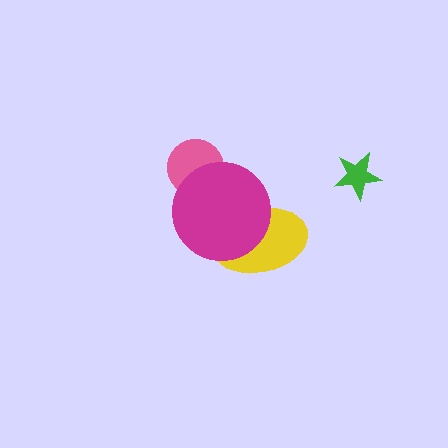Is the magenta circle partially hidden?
No, no other shape covers it.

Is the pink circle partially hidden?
Yes, it is partially covered by another shape.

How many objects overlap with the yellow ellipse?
1 object overlaps with the yellow ellipse.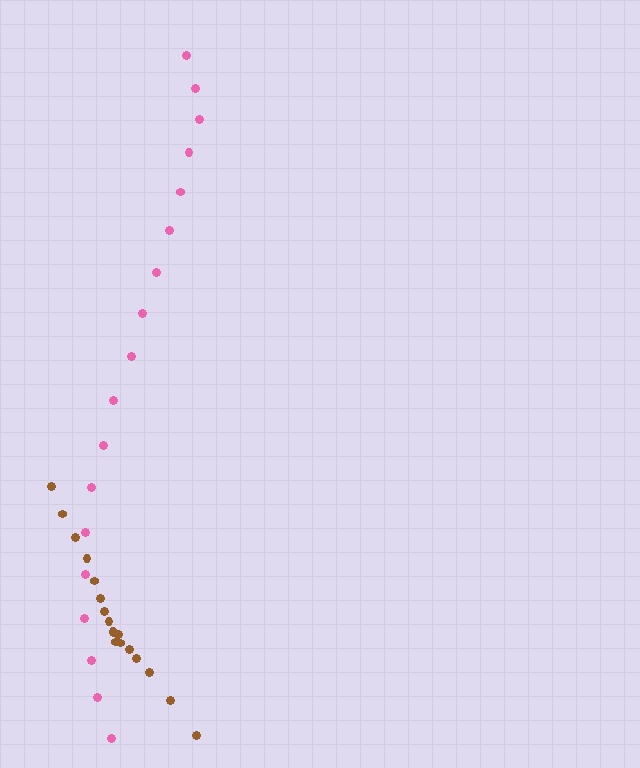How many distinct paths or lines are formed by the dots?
There are 2 distinct paths.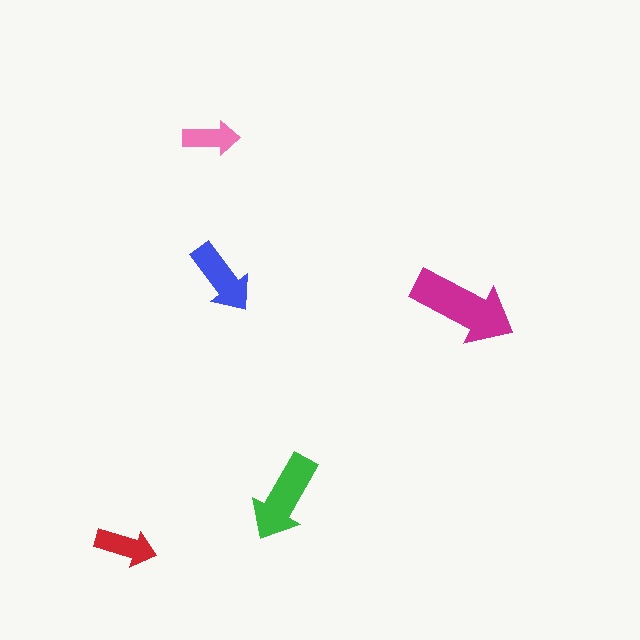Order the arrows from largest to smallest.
the magenta one, the green one, the blue one, the red one, the pink one.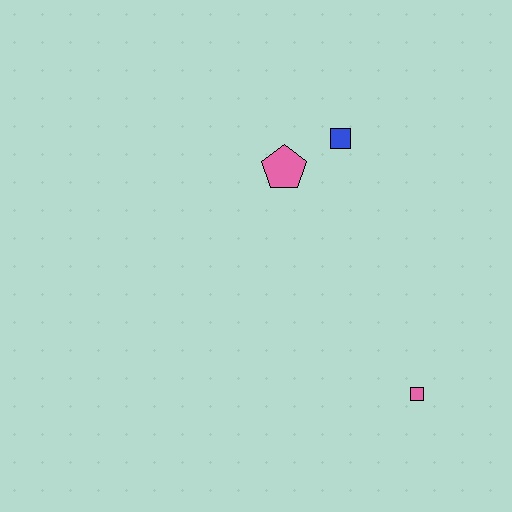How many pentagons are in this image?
There is 1 pentagon.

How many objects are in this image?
There are 3 objects.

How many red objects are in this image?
There are no red objects.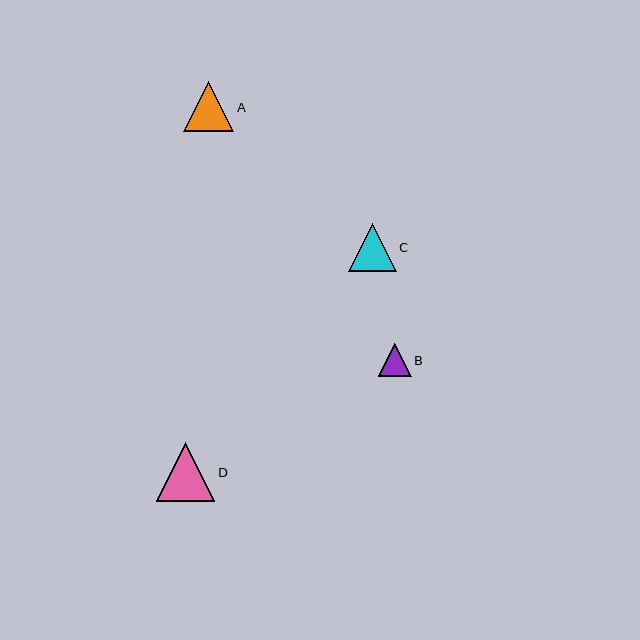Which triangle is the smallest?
Triangle B is the smallest with a size of approximately 33 pixels.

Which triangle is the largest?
Triangle D is the largest with a size of approximately 58 pixels.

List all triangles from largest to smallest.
From largest to smallest: D, A, C, B.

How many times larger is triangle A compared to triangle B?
Triangle A is approximately 1.5 times the size of triangle B.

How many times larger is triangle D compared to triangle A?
Triangle D is approximately 1.2 times the size of triangle A.